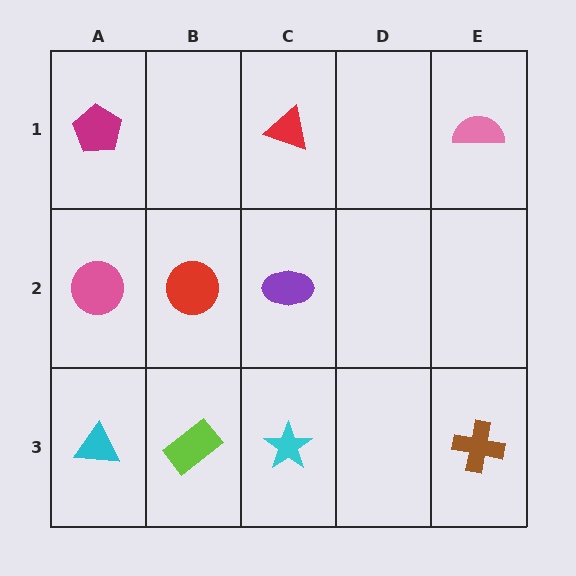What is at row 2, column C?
A purple ellipse.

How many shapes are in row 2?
3 shapes.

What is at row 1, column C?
A red triangle.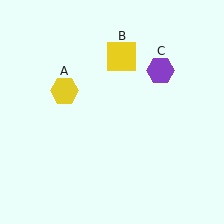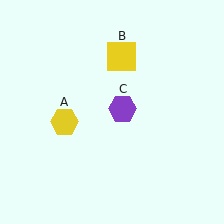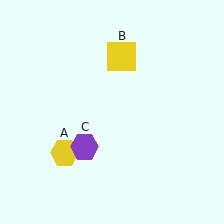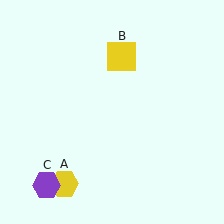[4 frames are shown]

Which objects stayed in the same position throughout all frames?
Yellow square (object B) remained stationary.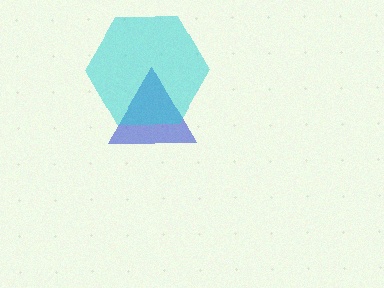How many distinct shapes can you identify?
There are 2 distinct shapes: a blue triangle, a cyan hexagon.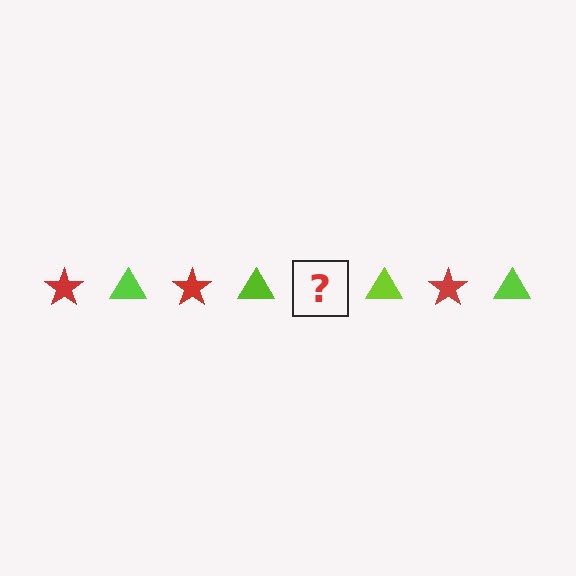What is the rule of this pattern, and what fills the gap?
The rule is that the pattern alternates between red star and lime triangle. The gap should be filled with a red star.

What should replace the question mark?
The question mark should be replaced with a red star.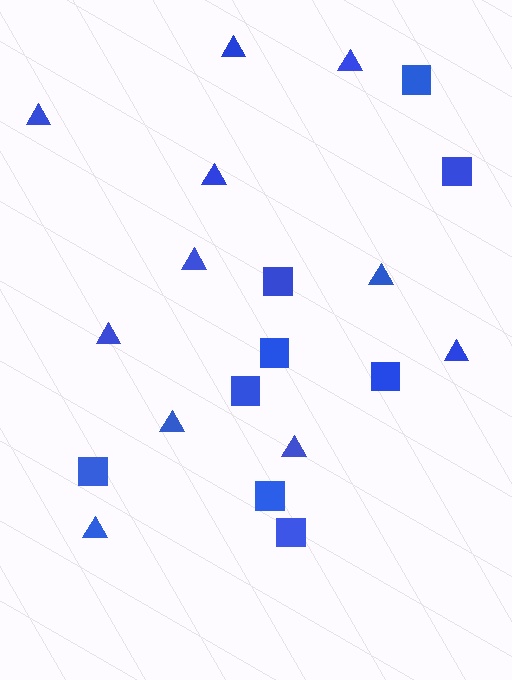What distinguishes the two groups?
There are 2 groups: one group of squares (9) and one group of triangles (11).